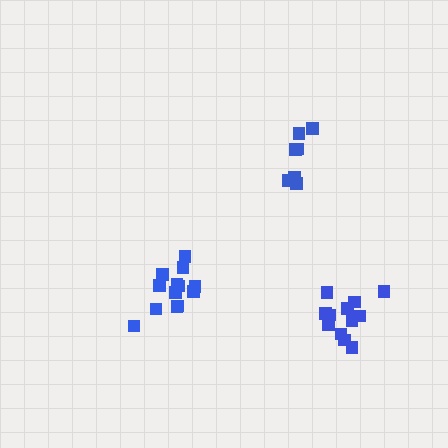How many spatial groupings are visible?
There are 3 spatial groupings.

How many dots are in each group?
Group 1: 7 dots, Group 2: 12 dots, Group 3: 13 dots (32 total).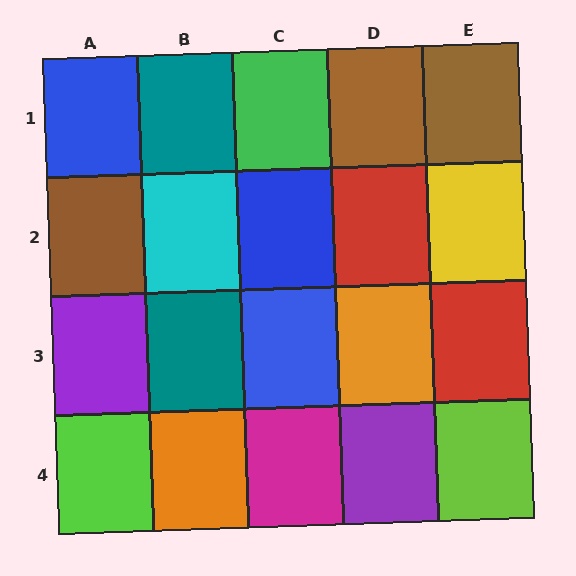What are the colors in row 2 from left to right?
Brown, cyan, blue, red, yellow.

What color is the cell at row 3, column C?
Blue.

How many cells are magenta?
1 cell is magenta.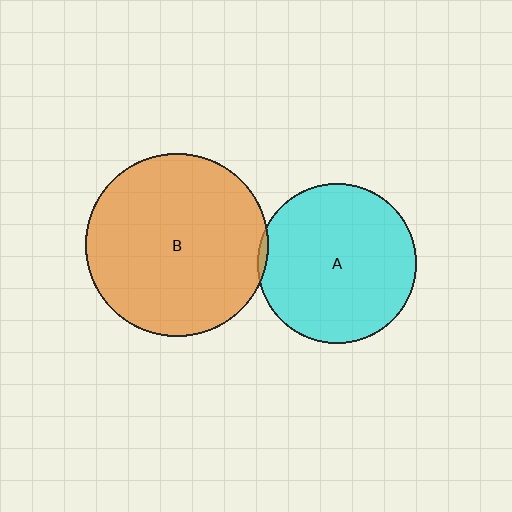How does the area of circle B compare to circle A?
Approximately 1.3 times.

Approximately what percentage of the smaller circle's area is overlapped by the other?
Approximately 5%.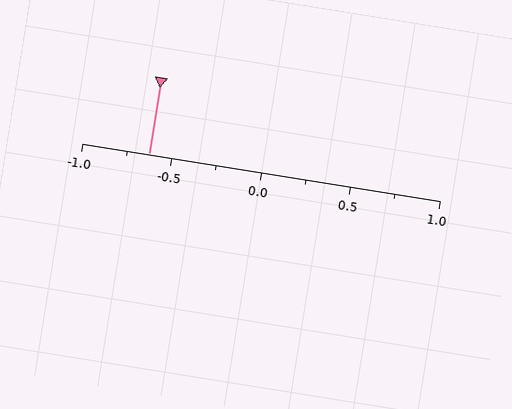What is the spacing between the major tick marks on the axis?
The major ticks are spaced 0.5 apart.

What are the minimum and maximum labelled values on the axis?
The axis runs from -1.0 to 1.0.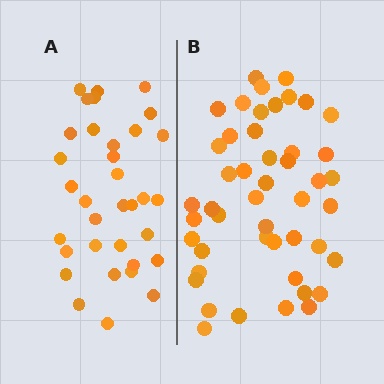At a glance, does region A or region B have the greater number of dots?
Region B (the right region) has more dots.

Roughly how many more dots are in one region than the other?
Region B has approximately 15 more dots than region A.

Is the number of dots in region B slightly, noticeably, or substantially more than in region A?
Region B has noticeably more, but not dramatically so. The ratio is roughly 1.4 to 1.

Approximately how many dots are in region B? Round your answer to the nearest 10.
About 50 dots. (The exact count is 47, which rounds to 50.)